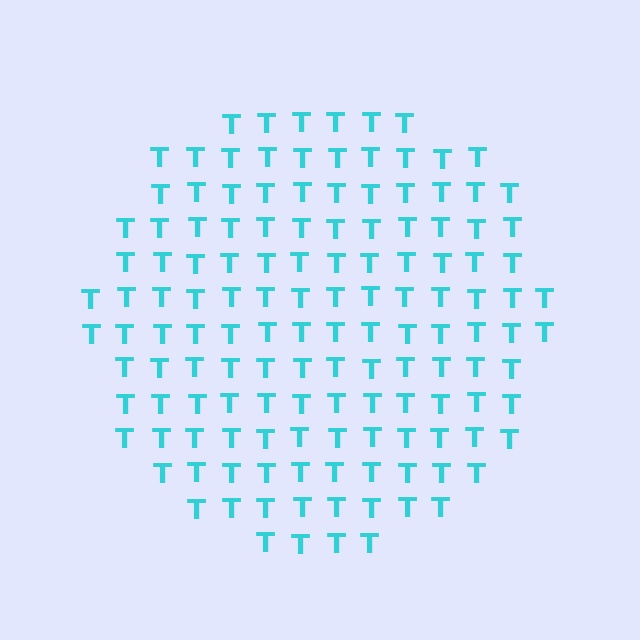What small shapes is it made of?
It is made of small letter T's.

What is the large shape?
The large shape is a circle.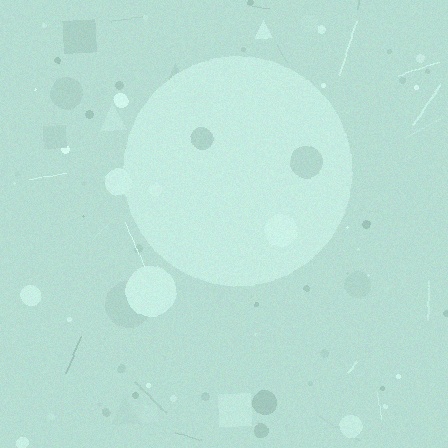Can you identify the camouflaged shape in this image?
The camouflaged shape is a circle.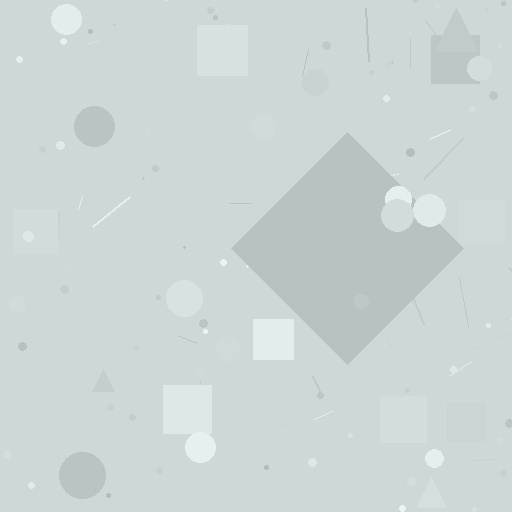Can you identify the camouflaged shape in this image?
The camouflaged shape is a diamond.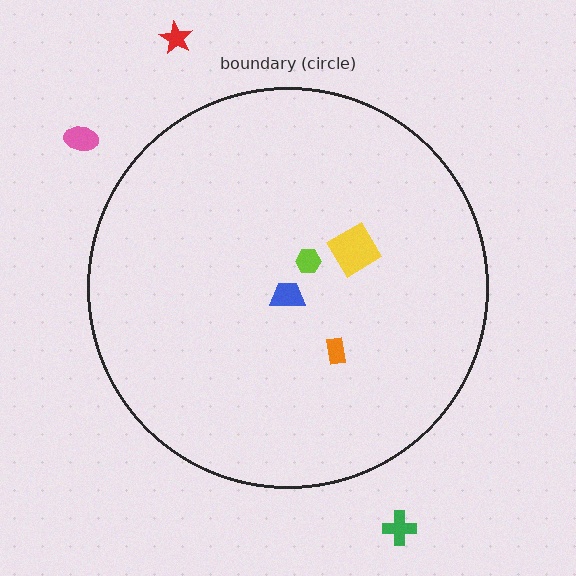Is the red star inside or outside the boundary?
Outside.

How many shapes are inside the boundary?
4 inside, 3 outside.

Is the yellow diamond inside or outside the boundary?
Inside.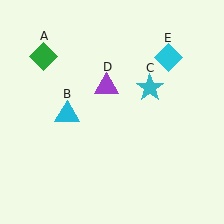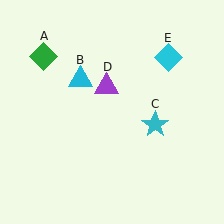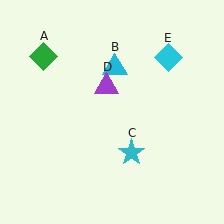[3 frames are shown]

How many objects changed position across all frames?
2 objects changed position: cyan triangle (object B), cyan star (object C).